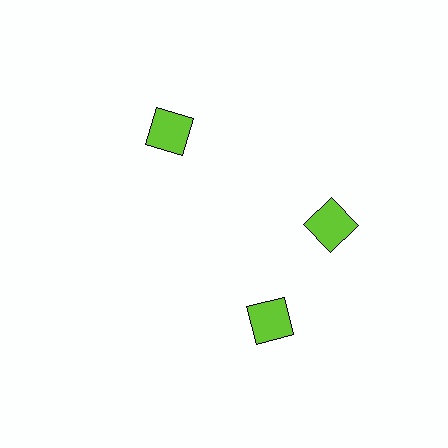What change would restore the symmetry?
The symmetry would be restored by rotating it back into even spacing with its neighbors so that all 3 squares sit at equal angles and equal distance from the center.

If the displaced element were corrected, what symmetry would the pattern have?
It would have 3-fold rotational symmetry — the pattern would map onto itself every 120 degrees.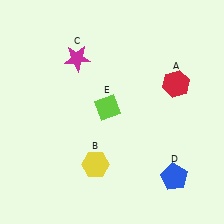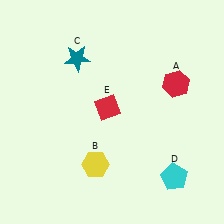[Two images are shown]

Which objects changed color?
C changed from magenta to teal. D changed from blue to cyan. E changed from lime to red.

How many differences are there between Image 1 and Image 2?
There are 3 differences between the two images.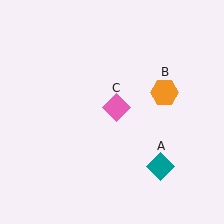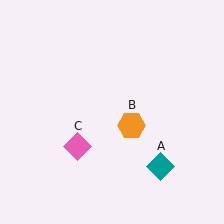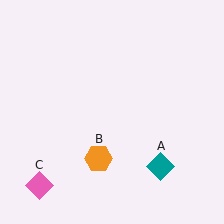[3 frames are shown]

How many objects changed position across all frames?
2 objects changed position: orange hexagon (object B), pink diamond (object C).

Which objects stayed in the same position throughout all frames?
Teal diamond (object A) remained stationary.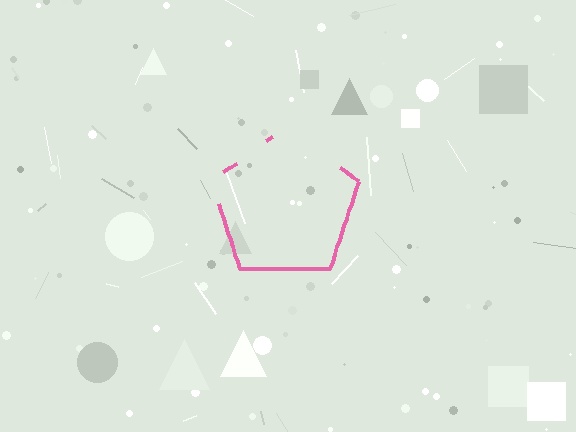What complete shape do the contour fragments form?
The contour fragments form a pentagon.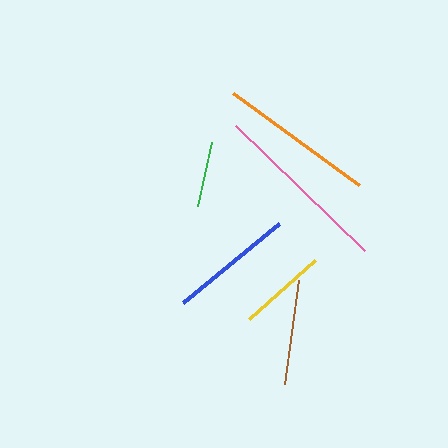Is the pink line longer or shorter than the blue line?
The pink line is longer than the blue line.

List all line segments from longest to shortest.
From longest to shortest: pink, orange, blue, brown, yellow, green.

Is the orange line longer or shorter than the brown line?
The orange line is longer than the brown line.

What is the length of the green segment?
The green segment is approximately 65 pixels long.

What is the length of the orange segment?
The orange segment is approximately 156 pixels long.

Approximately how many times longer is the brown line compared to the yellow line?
The brown line is approximately 1.2 times the length of the yellow line.